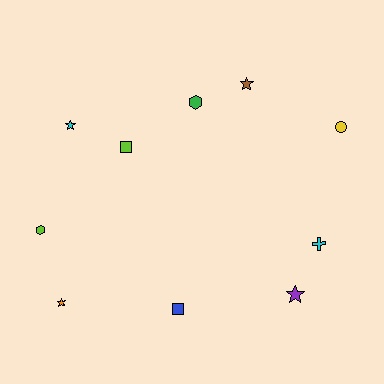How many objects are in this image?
There are 10 objects.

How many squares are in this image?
There are 2 squares.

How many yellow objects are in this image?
There is 1 yellow object.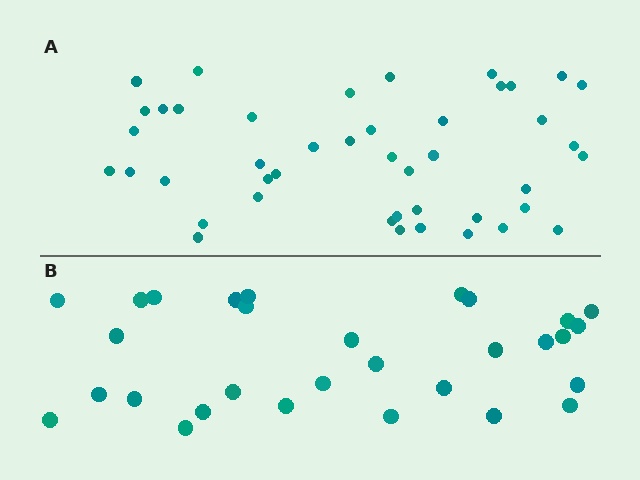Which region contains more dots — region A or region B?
Region A (the top region) has more dots.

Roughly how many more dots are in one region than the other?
Region A has approximately 15 more dots than region B.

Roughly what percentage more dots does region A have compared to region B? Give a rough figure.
About 45% more.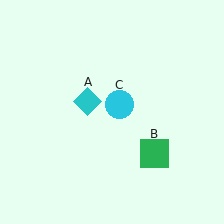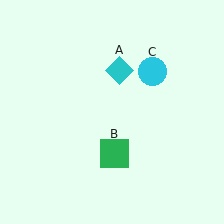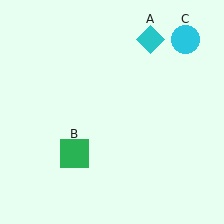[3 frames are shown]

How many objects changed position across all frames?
3 objects changed position: cyan diamond (object A), green square (object B), cyan circle (object C).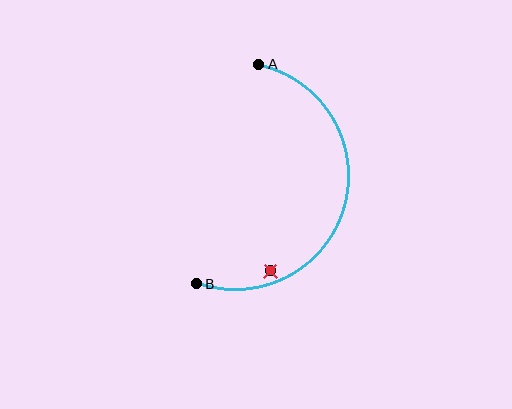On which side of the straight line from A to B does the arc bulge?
The arc bulges to the right of the straight line connecting A and B.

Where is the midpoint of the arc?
The arc midpoint is the point on the curve farthest from the straight line joining A and B. It sits to the right of that line.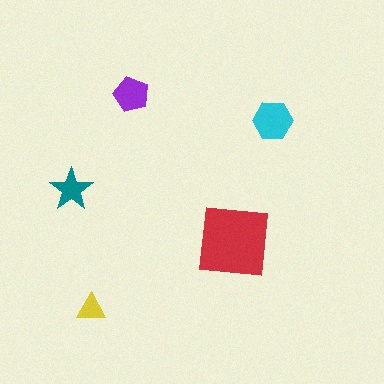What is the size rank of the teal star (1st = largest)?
4th.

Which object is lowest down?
The yellow triangle is bottommost.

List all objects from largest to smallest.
The red square, the cyan hexagon, the purple pentagon, the teal star, the yellow triangle.